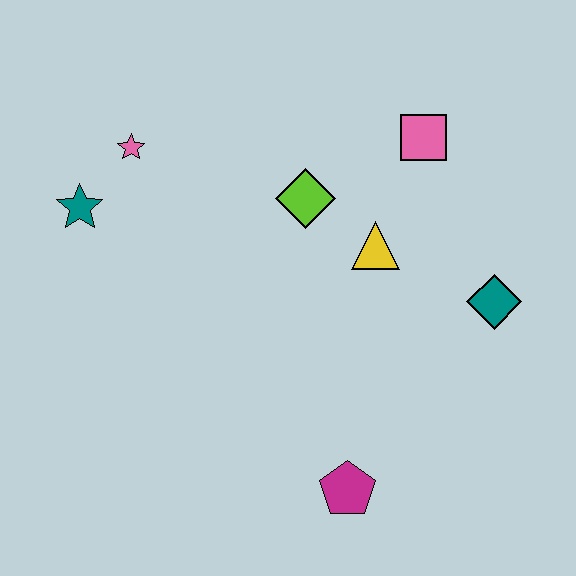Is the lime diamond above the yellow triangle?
Yes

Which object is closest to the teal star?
The pink star is closest to the teal star.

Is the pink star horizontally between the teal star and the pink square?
Yes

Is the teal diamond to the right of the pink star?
Yes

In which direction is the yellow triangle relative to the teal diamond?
The yellow triangle is to the left of the teal diamond.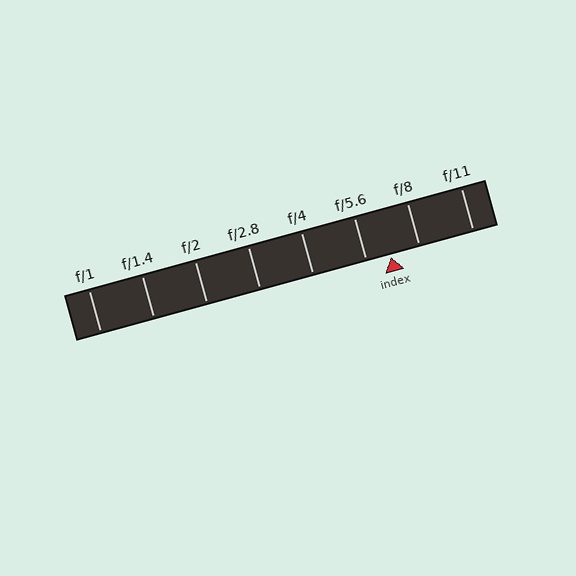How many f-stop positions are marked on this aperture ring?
There are 8 f-stop positions marked.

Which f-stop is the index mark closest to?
The index mark is closest to f/5.6.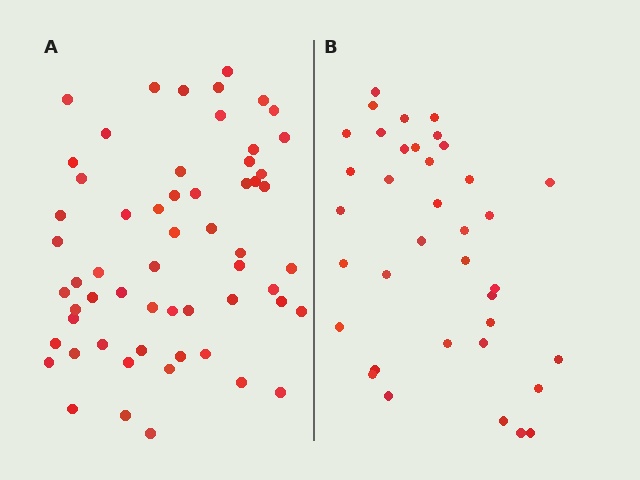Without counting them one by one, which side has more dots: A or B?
Region A (the left region) has more dots.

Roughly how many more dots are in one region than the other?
Region A has approximately 20 more dots than region B.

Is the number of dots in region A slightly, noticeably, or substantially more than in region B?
Region A has substantially more. The ratio is roughly 1.6 to 1.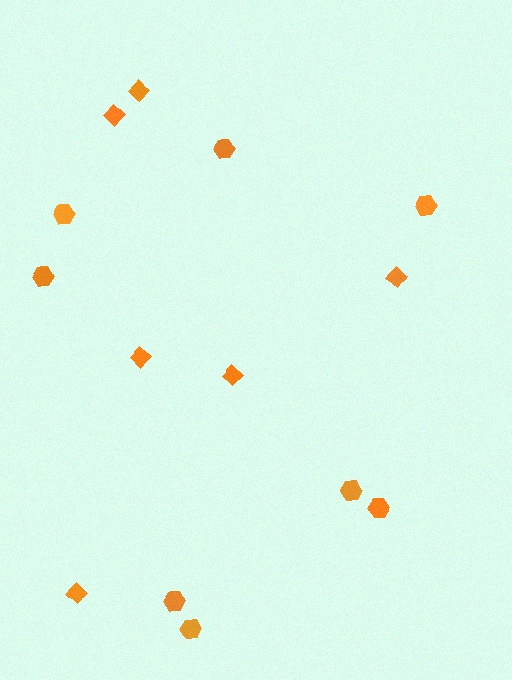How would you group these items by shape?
There are 2 groups: one group of diamonds (6) and one group of hexagons (8).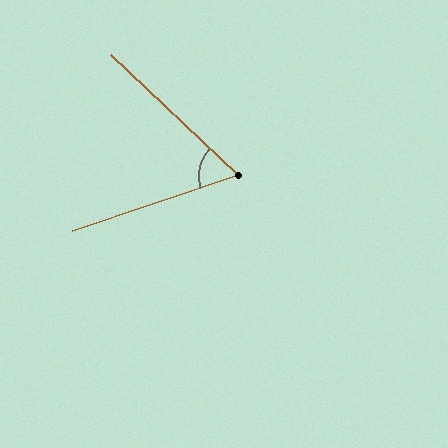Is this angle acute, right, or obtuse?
It is acute.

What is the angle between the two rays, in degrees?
Approximately 62 degrees.